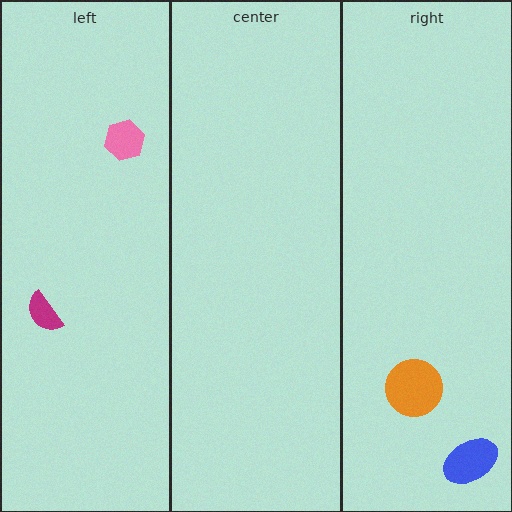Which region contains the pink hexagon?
The left region.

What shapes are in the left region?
The magenta semicircle, the pink hexagon.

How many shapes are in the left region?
2.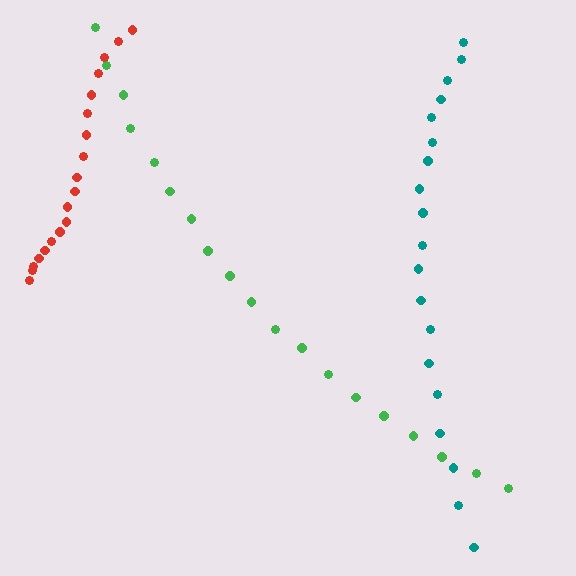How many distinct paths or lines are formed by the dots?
There are 3 distinct paths.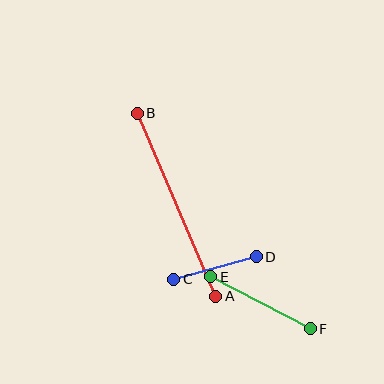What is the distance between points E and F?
The distance is approximately 112 pixels.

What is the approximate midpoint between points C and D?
The midpoint is at approximately (215, 268) pixels.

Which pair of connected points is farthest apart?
Points A and B are farthest apart.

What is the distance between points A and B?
The distance is approximately 199 pixels.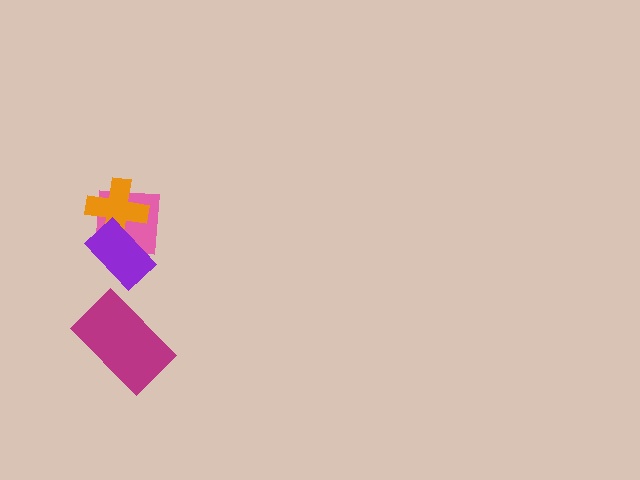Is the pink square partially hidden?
Yes, it is partially covered by another shape.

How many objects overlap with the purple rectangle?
2 objects overlap with the purple rectangle.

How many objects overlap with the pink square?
2 objects overlap with the pink square.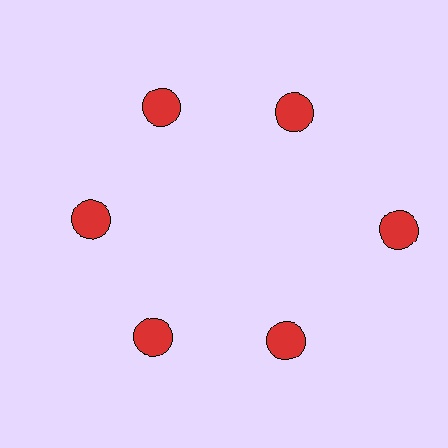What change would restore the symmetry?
The symmetry would be restored by moving it inward, back onto the ring so that all 6 circles sit at equal angles and equal distance from the center.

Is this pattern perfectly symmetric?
No. The 6 red circles are arranged in a ring, but one element near the 3 o'clock position is pushed outward from the center, breaking the 6-fold rotational symmetry.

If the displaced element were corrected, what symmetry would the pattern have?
It would have 6-fold rotational symmetry — the pattern would map onto itself every 60 degrees.